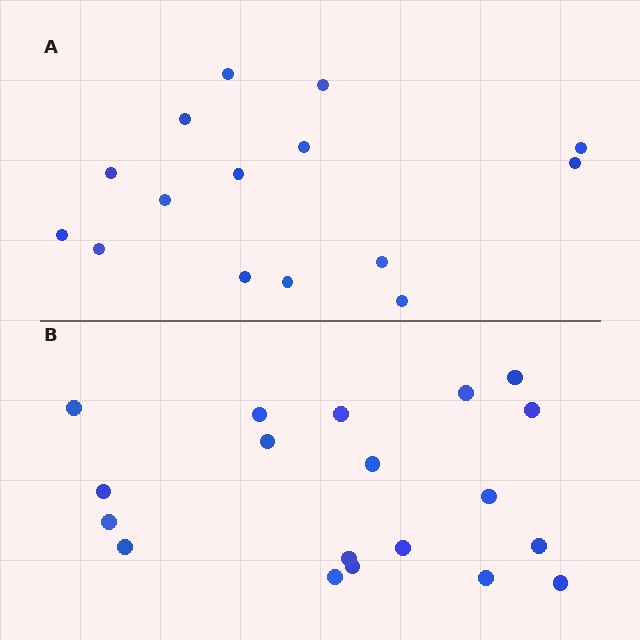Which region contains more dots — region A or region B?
Region B (the bottom region) has more dots.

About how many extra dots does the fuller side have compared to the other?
Region B has about 4 more dots than region A.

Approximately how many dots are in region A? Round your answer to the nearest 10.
About 20 dots. (The exact count is 15, which rounds to 20.)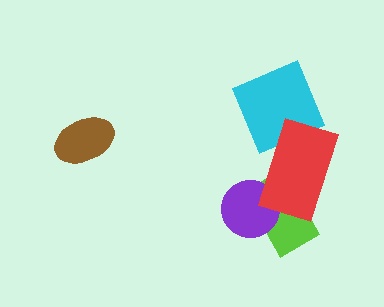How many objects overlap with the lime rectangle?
2 objects overlap with the lime rectangle.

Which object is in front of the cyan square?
The red rectangle is in front of the cyan square.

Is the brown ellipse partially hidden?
No, no other shape covers it.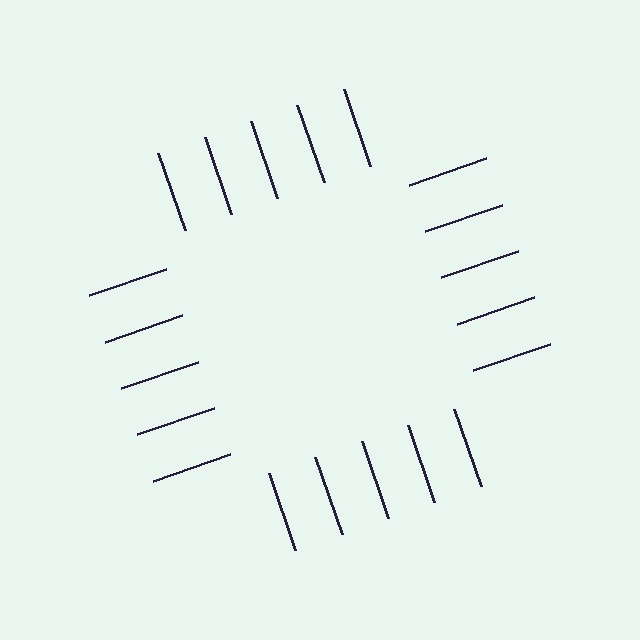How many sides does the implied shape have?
4 sides — the line-ends trace a square.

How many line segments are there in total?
20 — 5 along each of the 4 edges.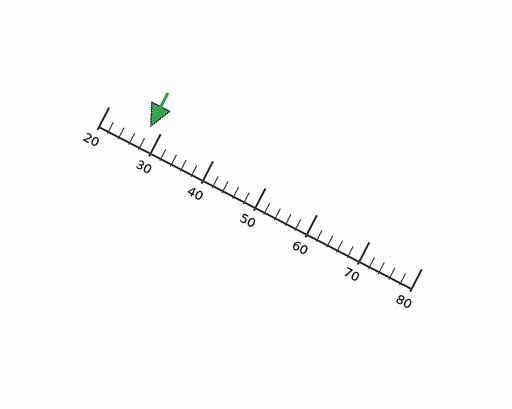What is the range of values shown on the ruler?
The ruler shows values from 20 to 80.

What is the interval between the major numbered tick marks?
The major tick marks are spaced 10 units apart.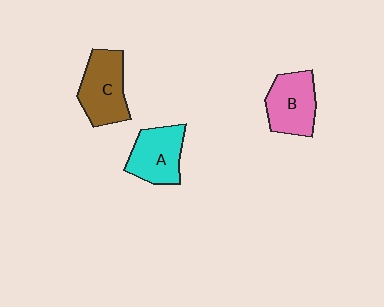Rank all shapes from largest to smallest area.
From largest to smallest: C (brown), B (pink), A (cyan).